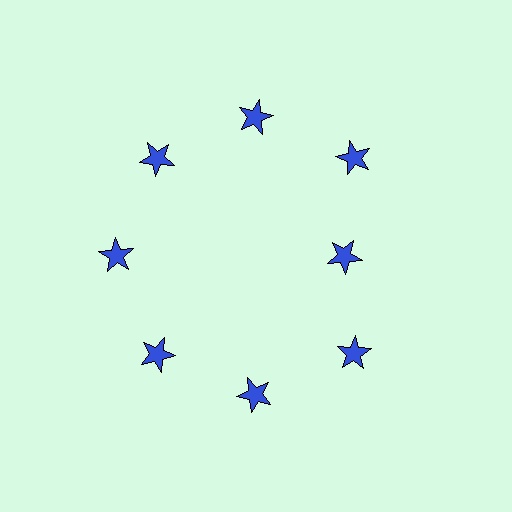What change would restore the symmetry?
The symmetry would be restored by moving it outward, back onto the ring so that all 8 stars sit at equal angles and equal distance from the center.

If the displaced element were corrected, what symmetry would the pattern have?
It would have 8-fold rotational symmetry — the pattern would map onto itself every 45 degrees.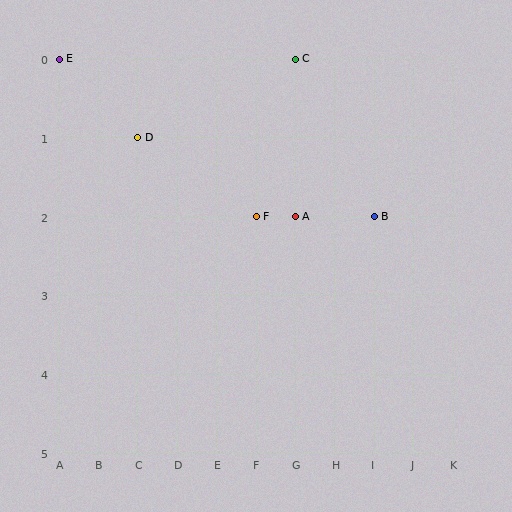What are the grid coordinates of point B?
Point B is at grid coordinates (I, 2).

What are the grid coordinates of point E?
Point E is at grid coordinates (A, 0).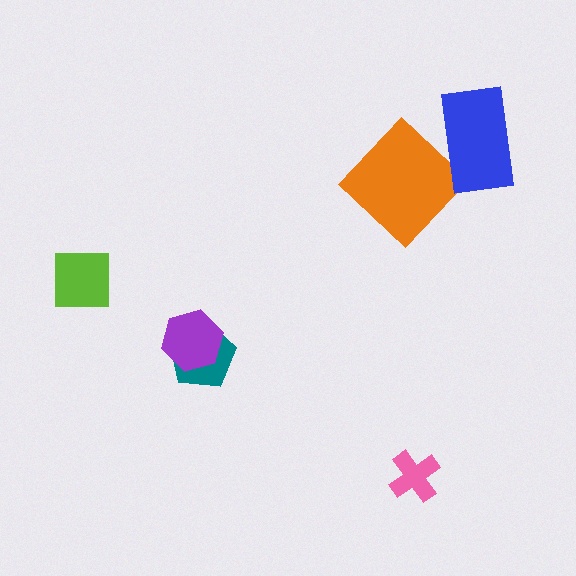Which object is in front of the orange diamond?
The blue rectangle is in front of the orange diamond.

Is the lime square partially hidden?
No, no other shape covers it.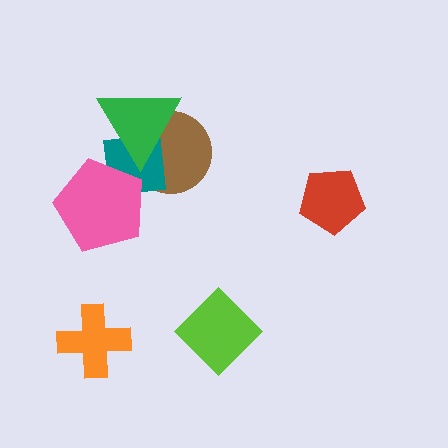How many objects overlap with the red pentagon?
0 objects overlap with the red pentagon.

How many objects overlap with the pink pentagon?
1 object overlaps with the pink pentagon.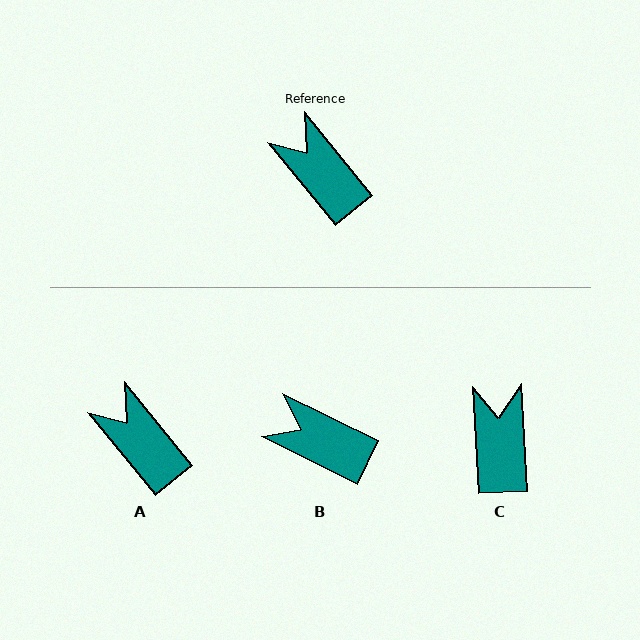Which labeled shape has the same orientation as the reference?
A.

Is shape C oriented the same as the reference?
No, it is off by about 36 degrees.